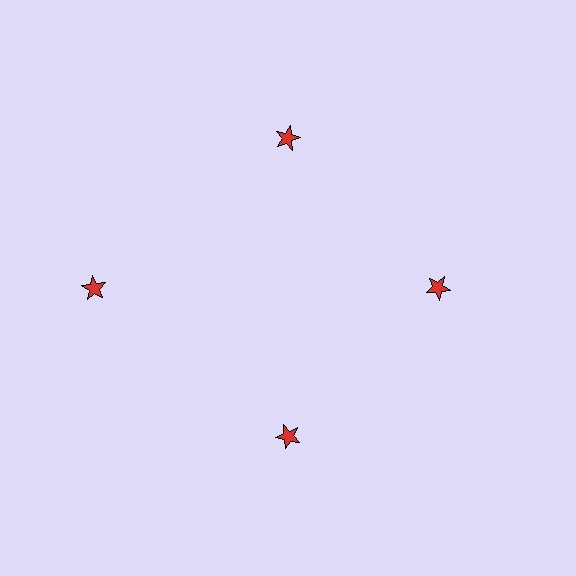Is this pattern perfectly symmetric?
No. The 4 red stars are arranged in a ring, but one element near the 9 o'clock position is pushed outward from the center, breaking the 4-fold rotational symmetry.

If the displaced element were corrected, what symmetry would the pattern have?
It would have 4-fold rotational symmetry — the pattern would map onto itself every 90 degrees.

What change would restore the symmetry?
The symmetry would be restored by moving it inward, back onto the ring so that all 4 stars sit at equal angles and equal distance from the center.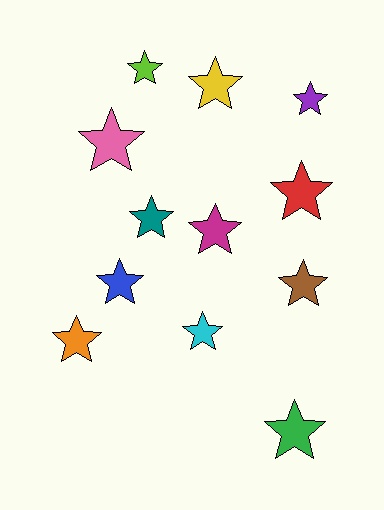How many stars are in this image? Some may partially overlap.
There are 12 stars.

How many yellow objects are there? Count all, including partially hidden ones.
There is 1 yellow object.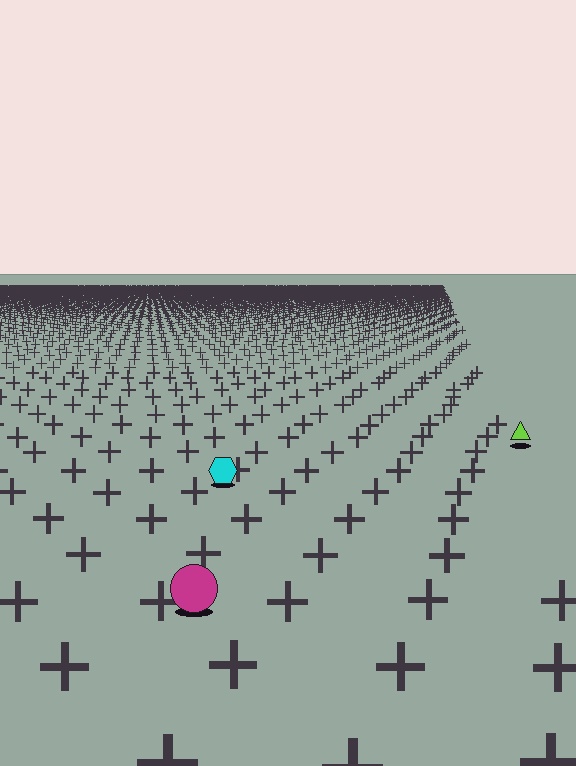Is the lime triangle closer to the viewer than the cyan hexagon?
No. The cyan hexagon is closer — you can tell from the texture gradient: the ground texture is coarser near it.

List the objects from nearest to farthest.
From nearest to farthest: the magenta circle, the cyan hexagon, the lime triangle.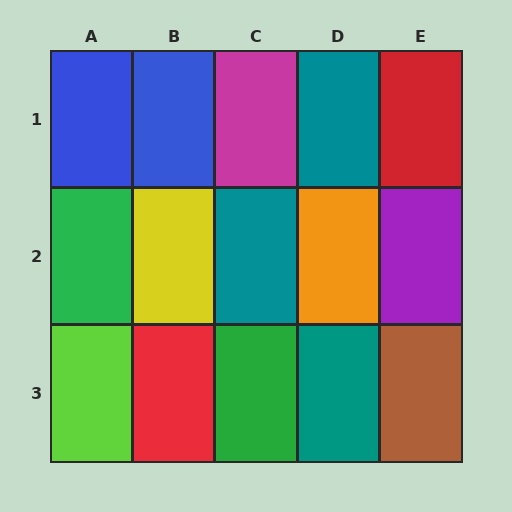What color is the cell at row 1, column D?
Teal.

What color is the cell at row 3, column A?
Lime.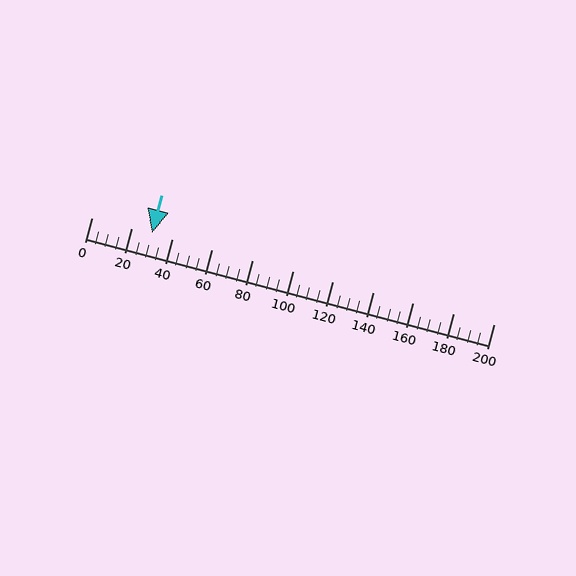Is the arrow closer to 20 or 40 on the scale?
The arrow is closer to 40.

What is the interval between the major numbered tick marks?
The major tick marks are spaced 20 units apart.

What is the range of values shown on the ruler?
The ruler shows values from 0 to 200.